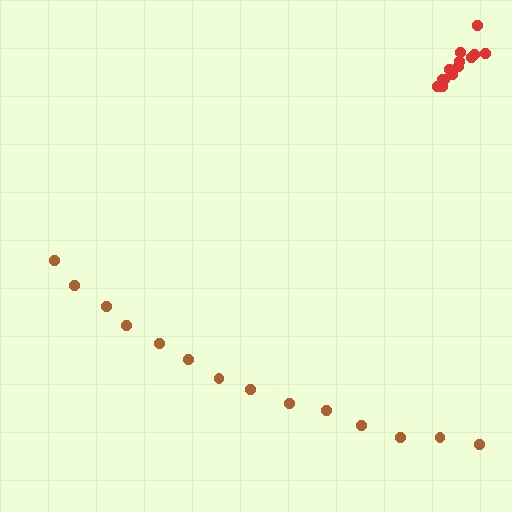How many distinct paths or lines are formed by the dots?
There are 2 distinct paths.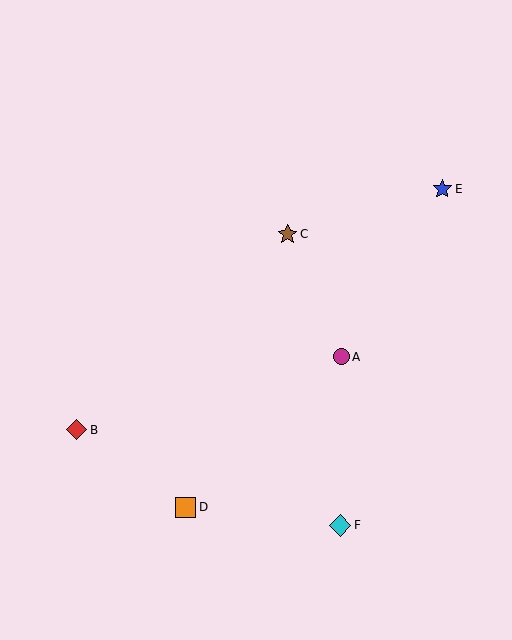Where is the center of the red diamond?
The center of the red diamond is at (77, 430).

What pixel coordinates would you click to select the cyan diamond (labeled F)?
Click at (340, 525) to select the cyan diamond F.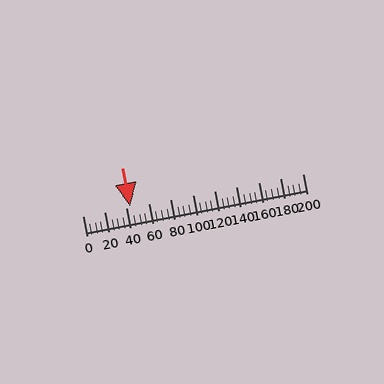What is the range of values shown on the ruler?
The ruler shows values from 0 to 200.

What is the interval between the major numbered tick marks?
The major tick marks are spaced 20 units apart.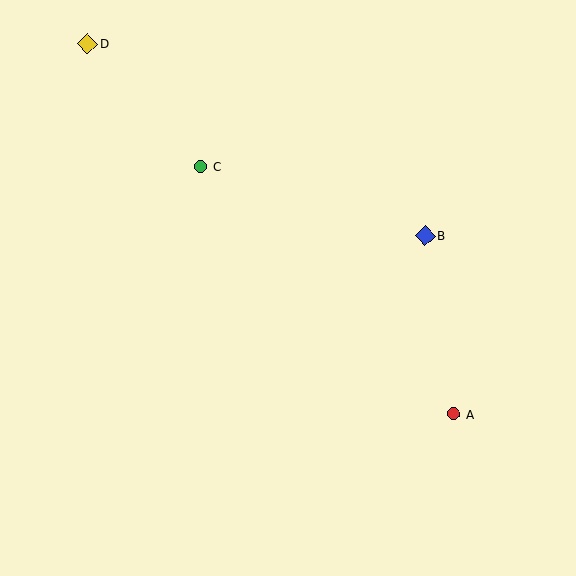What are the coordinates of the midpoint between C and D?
The midpoint between C and D is at (144, 105).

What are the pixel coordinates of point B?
Point B is at (425, 236).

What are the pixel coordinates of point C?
Point C is at (200, 166).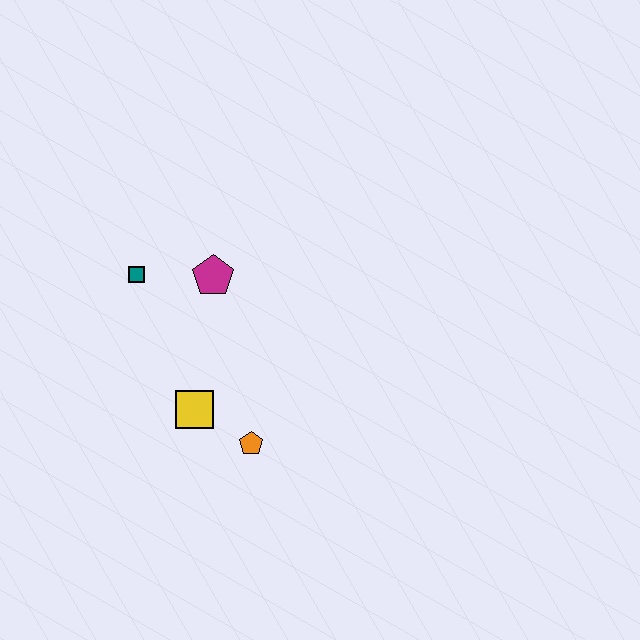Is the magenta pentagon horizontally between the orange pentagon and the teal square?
Yes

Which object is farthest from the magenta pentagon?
The orange pentagon is farthest from the magenta pentagon.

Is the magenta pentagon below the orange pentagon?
No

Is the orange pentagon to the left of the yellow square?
No